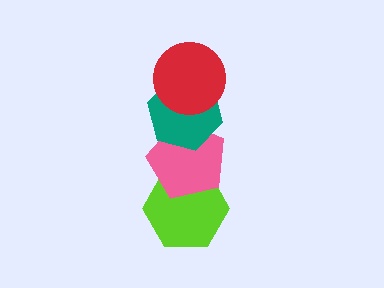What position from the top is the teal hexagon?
The teal hexagon is 2nd from the top.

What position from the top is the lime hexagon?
The lime hexagon is 4th from the top.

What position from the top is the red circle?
The red circle is 1st from the top.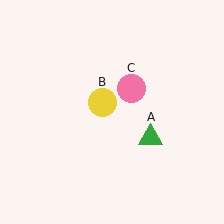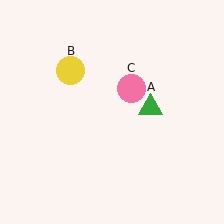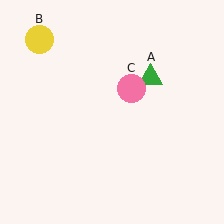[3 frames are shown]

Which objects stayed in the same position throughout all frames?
Pink circle (object C) remained stationary.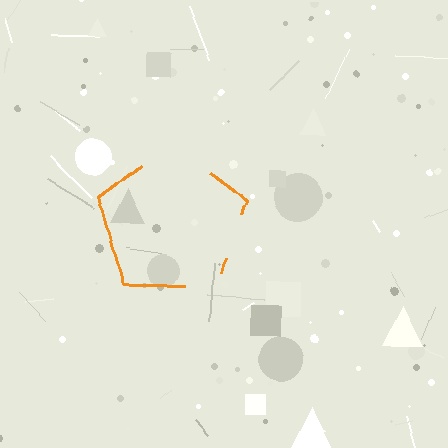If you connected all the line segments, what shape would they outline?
They would outline a pentagon.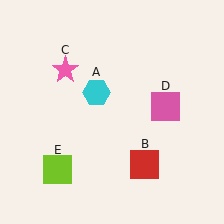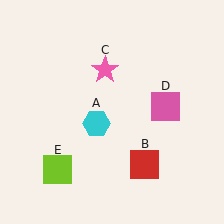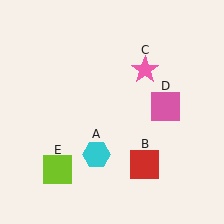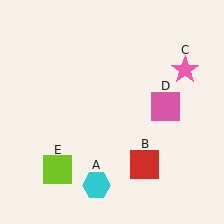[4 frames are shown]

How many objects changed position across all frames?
2 objects changed position: cyan hexagon (object A), pink star (object C).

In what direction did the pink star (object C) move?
The pink star (object C) moved right.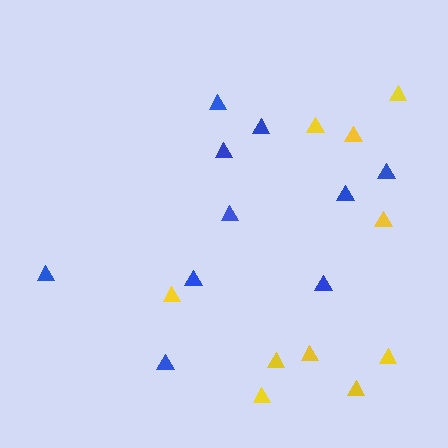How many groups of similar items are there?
There are 2 groups: one group of yellow triangles (10) and one group of blue triangles (10).